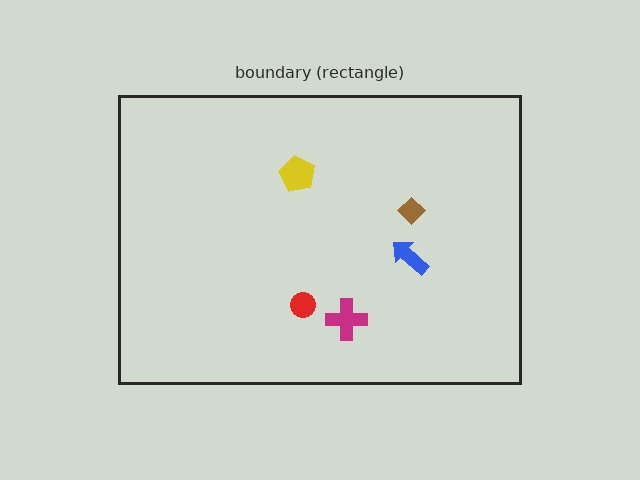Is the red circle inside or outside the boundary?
Inside.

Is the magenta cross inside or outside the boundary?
Inside.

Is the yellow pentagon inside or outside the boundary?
Inside.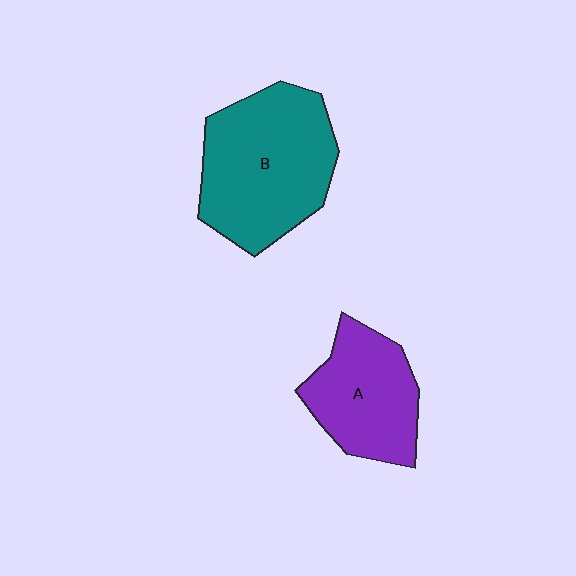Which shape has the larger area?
Shape B (teal).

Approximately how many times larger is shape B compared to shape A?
Approximately 1.5 times.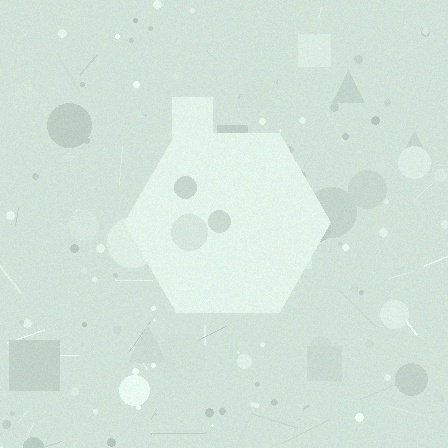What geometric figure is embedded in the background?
A hexagon is embedded in the background.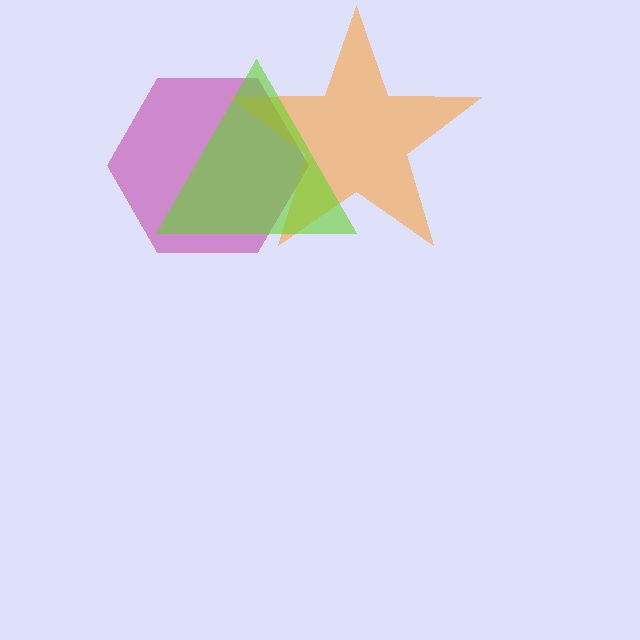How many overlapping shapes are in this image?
There are 3 overlapping shapes in the image.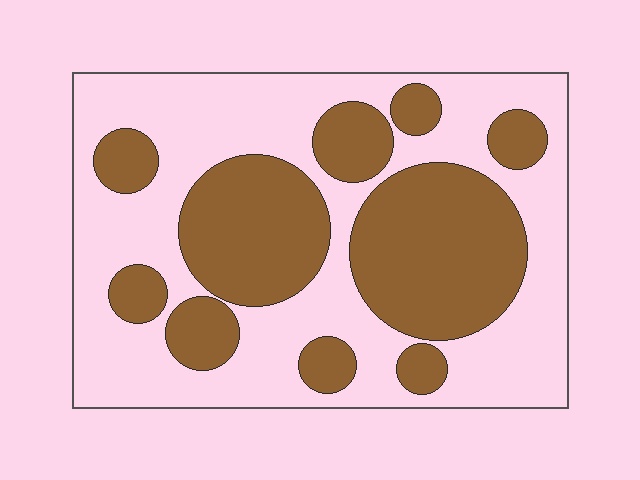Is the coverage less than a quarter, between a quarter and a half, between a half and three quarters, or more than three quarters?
Between a quarter and a half.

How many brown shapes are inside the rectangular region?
10.